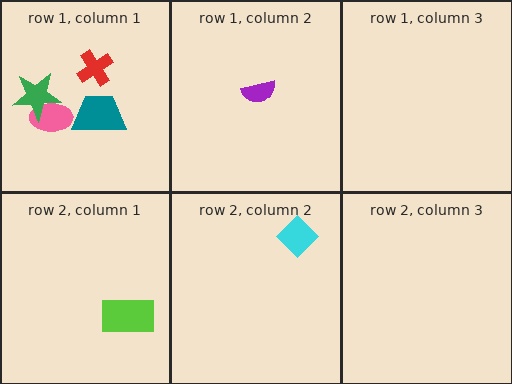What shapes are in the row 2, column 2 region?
The cyan diamond.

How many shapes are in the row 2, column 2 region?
1.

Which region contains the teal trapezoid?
The row 1, column 1 region.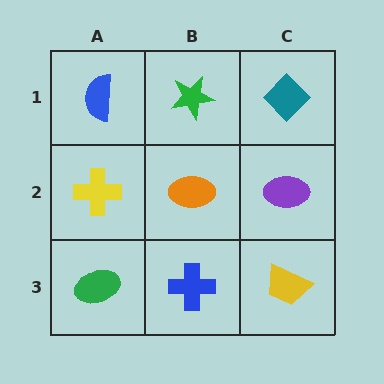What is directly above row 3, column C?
A purple ellipse.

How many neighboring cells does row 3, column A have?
2.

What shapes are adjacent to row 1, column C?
A purple ellipse (row 2, column C), a green star (row 1, column B).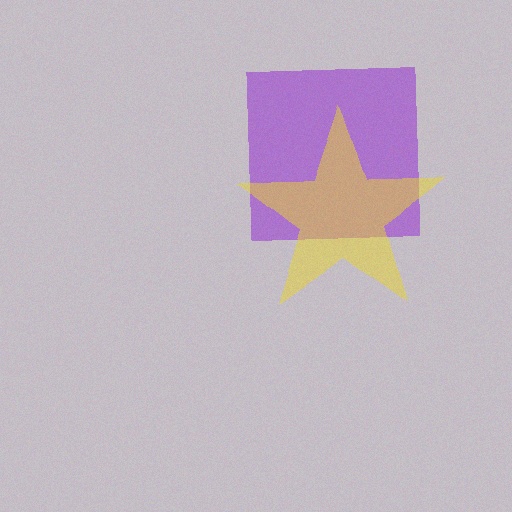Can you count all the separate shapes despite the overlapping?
Yes, there are 2 separate shapes.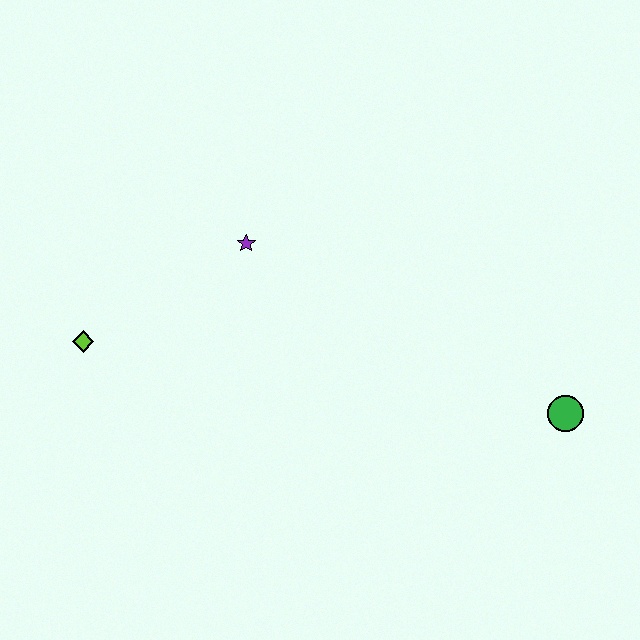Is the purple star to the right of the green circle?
No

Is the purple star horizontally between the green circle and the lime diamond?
Yes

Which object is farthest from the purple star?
The green circle is farthest from the purple star.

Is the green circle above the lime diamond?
No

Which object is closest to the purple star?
The lime diamond is closest to the purple star.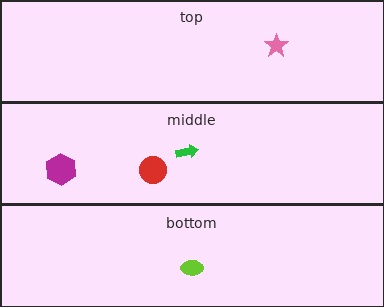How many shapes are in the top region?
1.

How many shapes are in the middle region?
3.